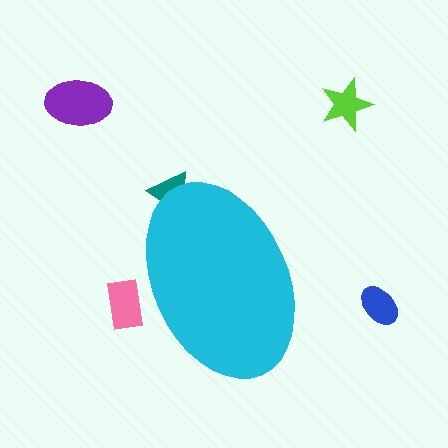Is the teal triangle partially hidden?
Yes, the teal triangle is partially hidden behind the cyan ellipse.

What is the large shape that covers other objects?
A cyan ellipse.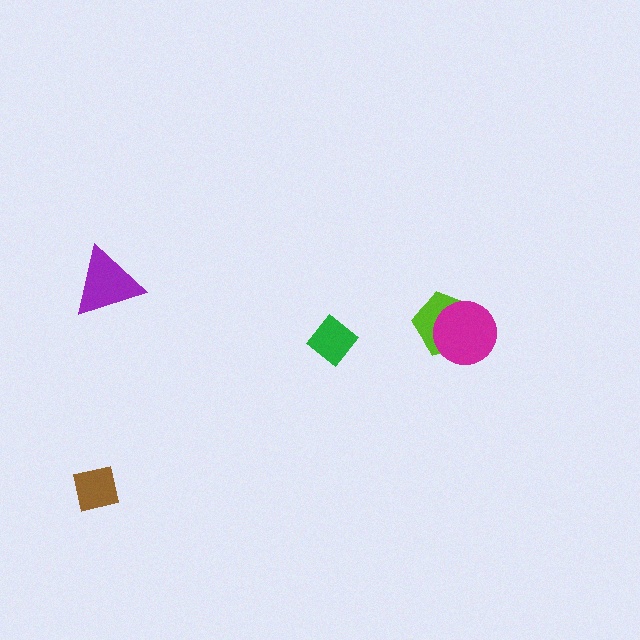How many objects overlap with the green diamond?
0 objects overlap with the green diamond.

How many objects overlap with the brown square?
0 objects overlap with the brown square.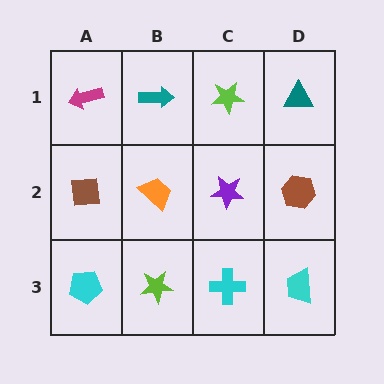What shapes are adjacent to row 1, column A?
A brown square (row 2, column A), a teal arrow (row 1, column B).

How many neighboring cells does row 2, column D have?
3.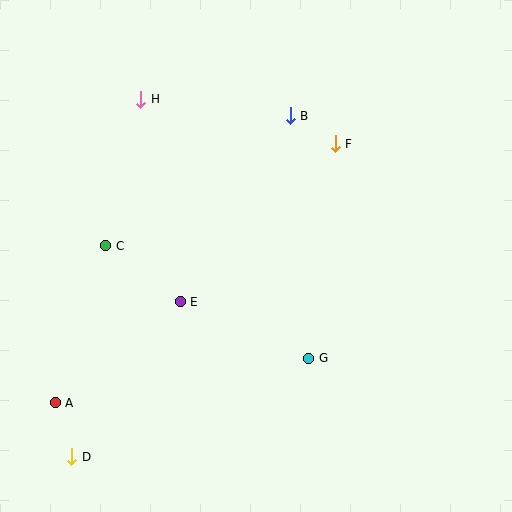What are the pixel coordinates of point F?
Point F is at (335, 144).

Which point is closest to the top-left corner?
Point H is closest to the top-left corner.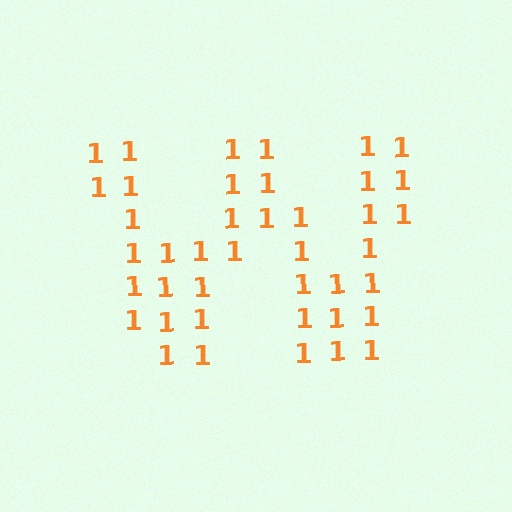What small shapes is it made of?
It is made of small digit 1's.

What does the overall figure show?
The overall figure shows the letter W.